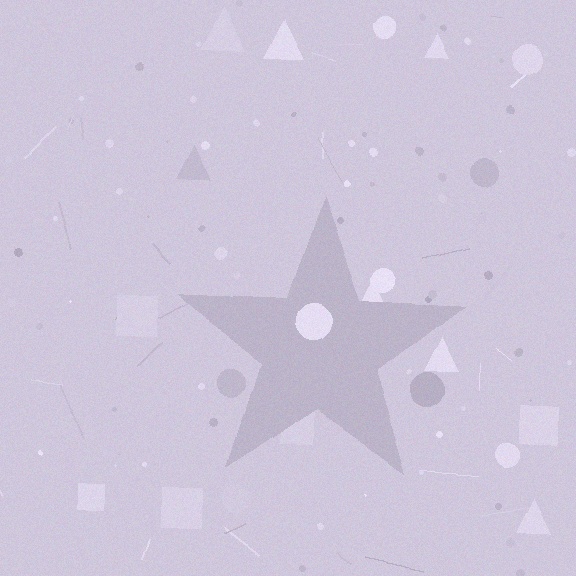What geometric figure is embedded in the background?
A star is embedded in the background.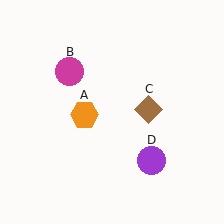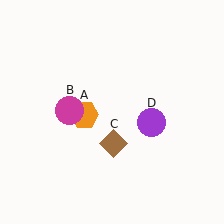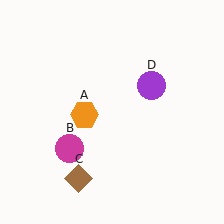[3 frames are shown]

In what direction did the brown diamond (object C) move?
The brown diamond (object C) moved down and to the left.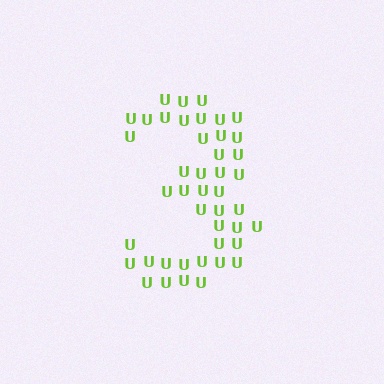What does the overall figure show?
The overall figure shows the digit 3.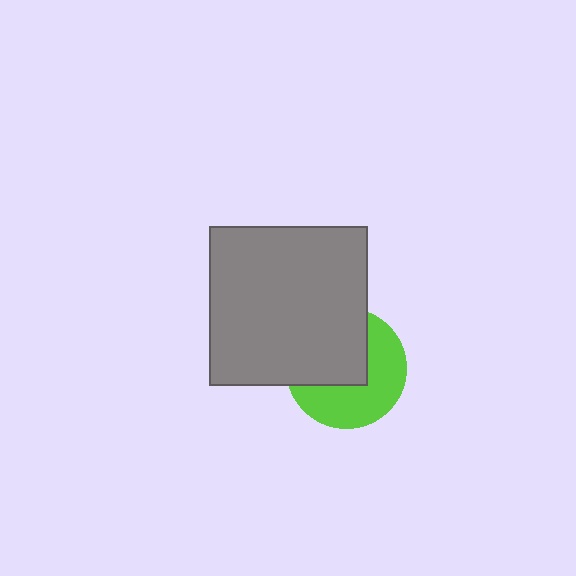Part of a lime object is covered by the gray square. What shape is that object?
It is a circle.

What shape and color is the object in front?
The object in front is a gray square.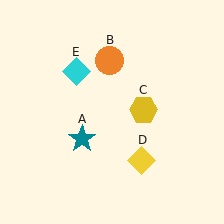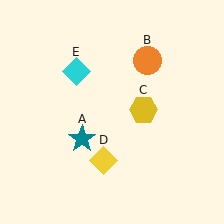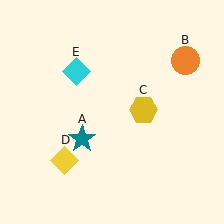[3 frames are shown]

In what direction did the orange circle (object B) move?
The orange circle (object B) moved right.